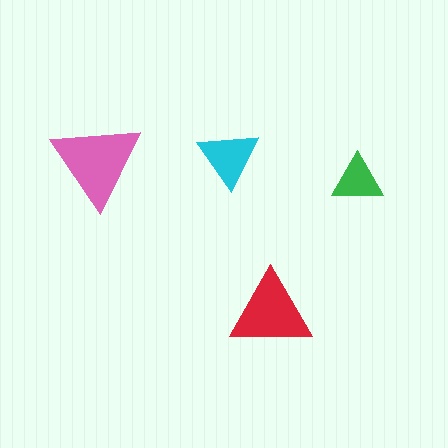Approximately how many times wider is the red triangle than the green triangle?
About 1.5 times wider.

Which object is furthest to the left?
The pink triangle is leftmost.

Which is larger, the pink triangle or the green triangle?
The pink one.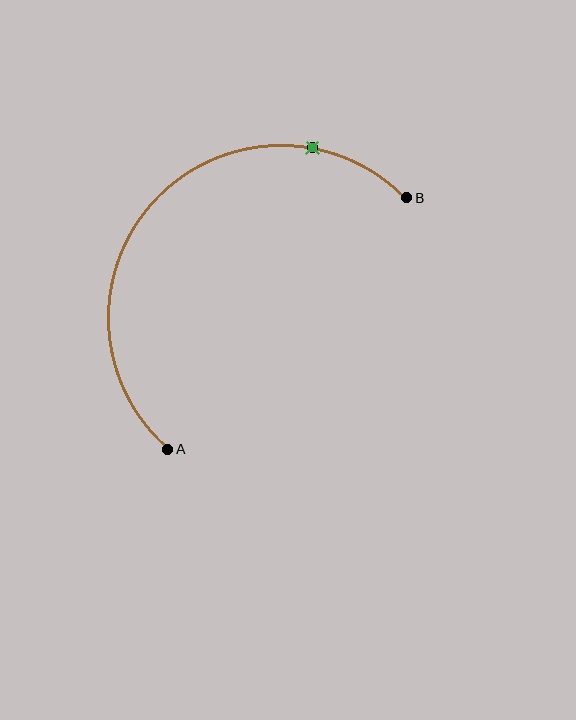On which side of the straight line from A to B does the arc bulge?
The arc bulges above and to the left of the straight line connecting A and B.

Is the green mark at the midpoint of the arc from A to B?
No. The green mark lies on the arc but is closer to endpoint B. The arc midpoint would be at the point on the curve equidistant along the arc from both A and B.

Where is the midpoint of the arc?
The arc midpoint is the point on the curve farthest from the straight line joining A and B. It sits above and to the left of that line.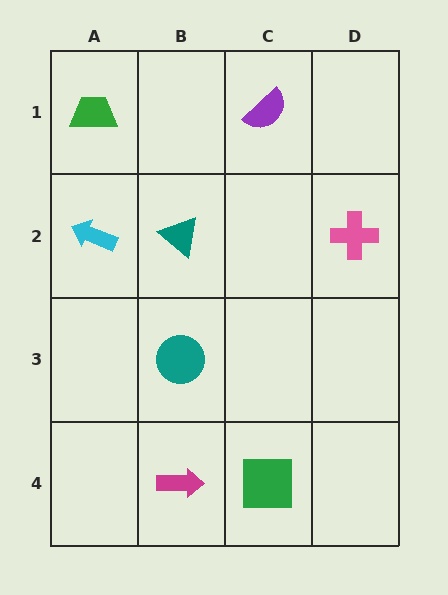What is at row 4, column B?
A magenta arrow.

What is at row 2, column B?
A teal triangle.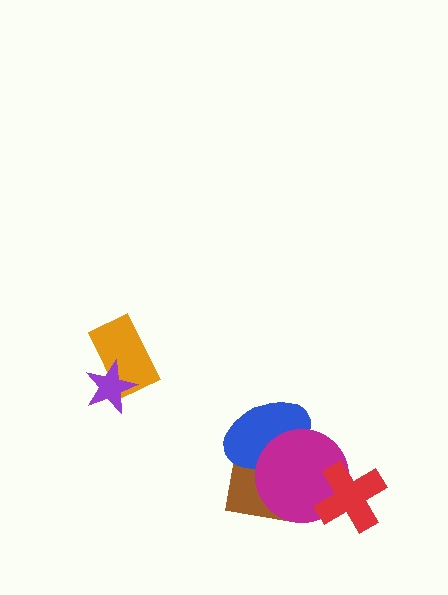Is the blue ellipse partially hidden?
Yes, it is partially covered by another shape.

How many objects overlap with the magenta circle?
3 objects overlap with the magenta circle.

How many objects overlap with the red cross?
1 object overlaps with the red cross.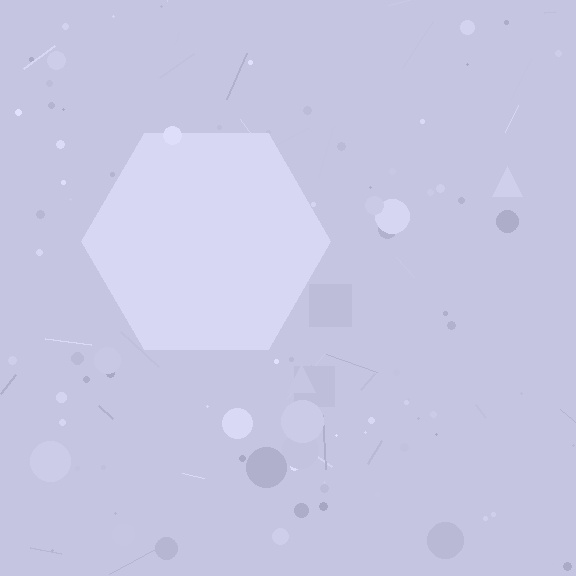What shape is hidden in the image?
A hexagon is hidden in the image.